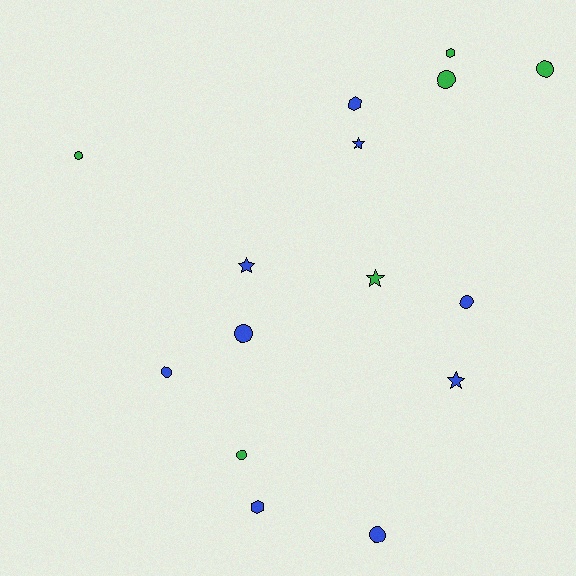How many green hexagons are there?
There is 1 green hexagon.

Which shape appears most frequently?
Circle, with 8 objects.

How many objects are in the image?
There are 15 objects.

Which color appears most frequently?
Blue, with 9 objects.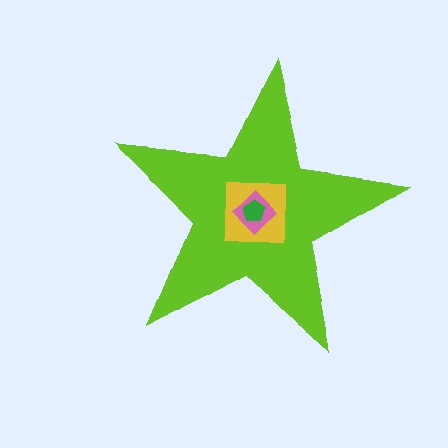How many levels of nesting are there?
4.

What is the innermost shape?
The green pentagon.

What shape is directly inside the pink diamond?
The green pentagon.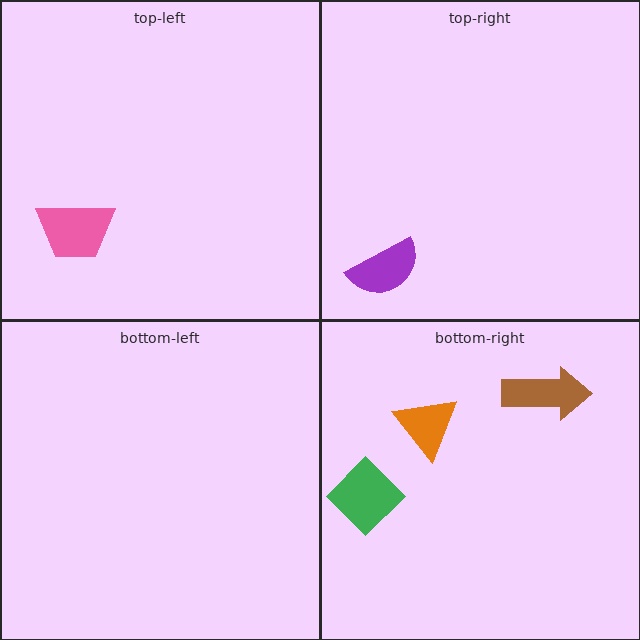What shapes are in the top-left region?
The pink trapezoid.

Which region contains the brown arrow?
The bottom-right region.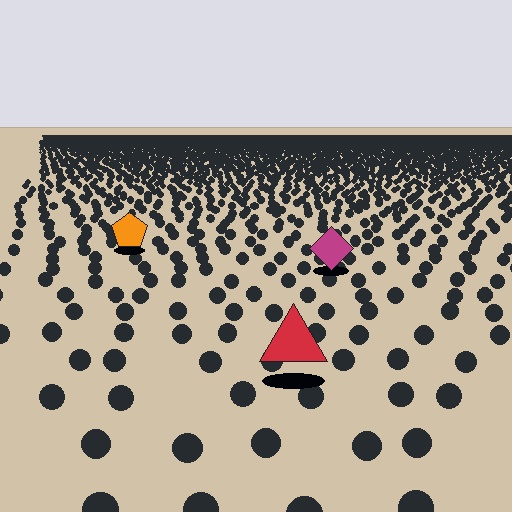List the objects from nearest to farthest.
From nearest to farthest: the red triangle, the magenta diamond, the orange pentagon.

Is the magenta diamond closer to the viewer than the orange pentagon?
Yes. The magenta diamond is closer — you can tell from the texture gradient: the ground texture is coarser near it.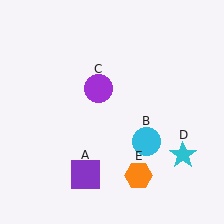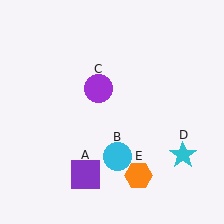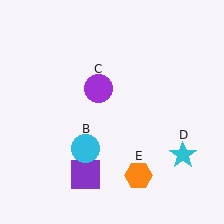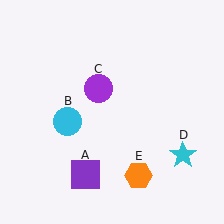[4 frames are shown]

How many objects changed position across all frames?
1 object changed position: cyan circle (object B).